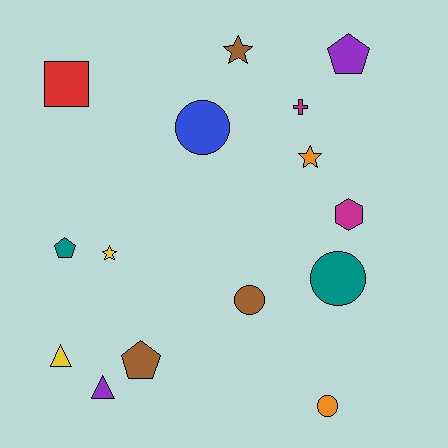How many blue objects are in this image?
There is 1 blue object.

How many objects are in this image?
There are 15 objects.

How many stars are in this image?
There are 3 stars.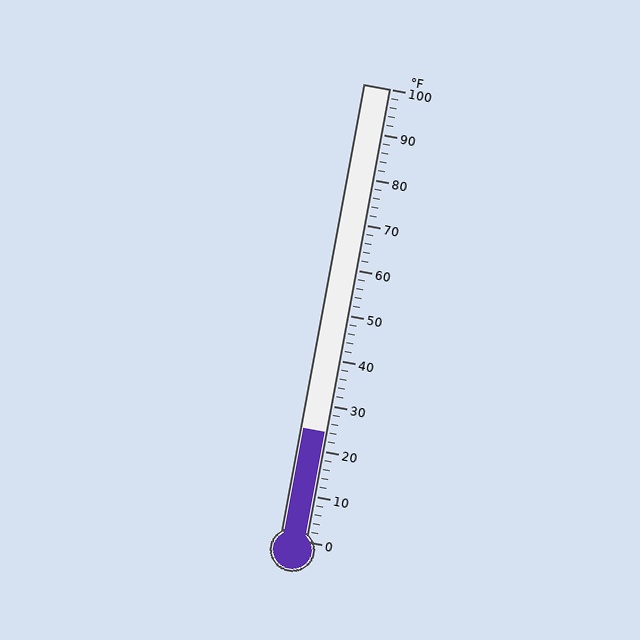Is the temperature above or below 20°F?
The temperature is above 20°F.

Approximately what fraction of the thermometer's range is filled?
The thermometer is filled to approximately 25% of its range.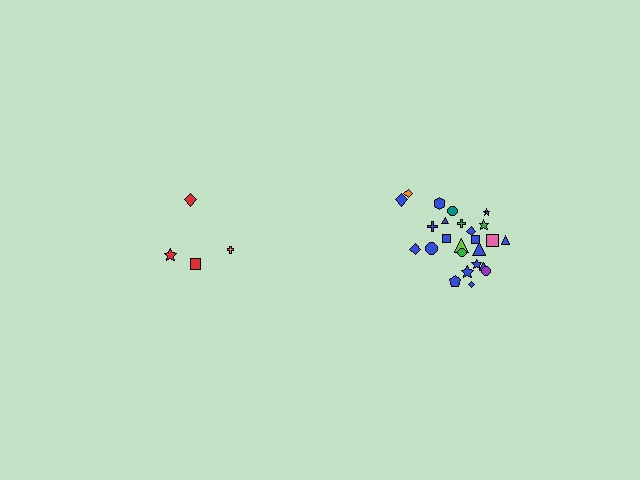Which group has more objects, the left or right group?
The right group.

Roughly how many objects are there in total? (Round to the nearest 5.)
Roughly 30 objects in total.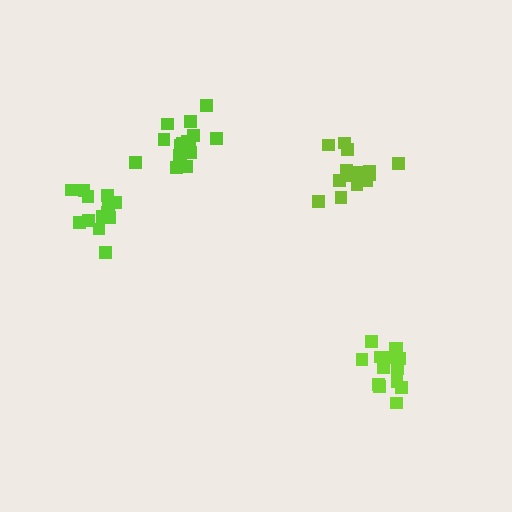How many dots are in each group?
Group 1: 14 dots, Group 2: 13 dots, Group 3: 16 dots, Group 4: 17 dots (60 total).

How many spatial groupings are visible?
There are 4 spatial groupings.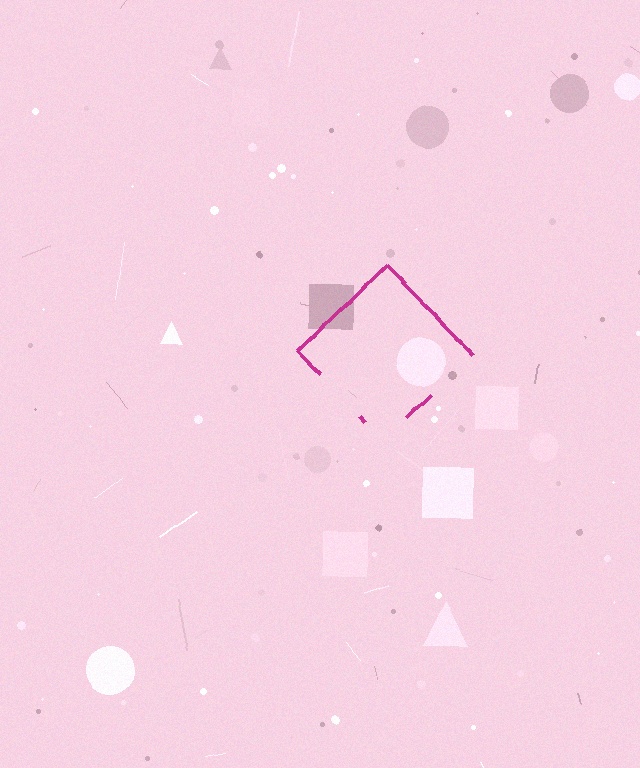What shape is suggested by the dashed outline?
The dashed outline suggests a diamond.